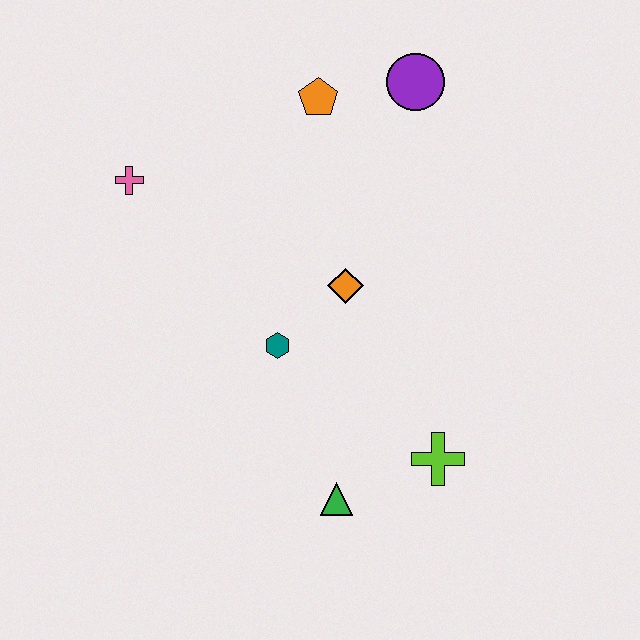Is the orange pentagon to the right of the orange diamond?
No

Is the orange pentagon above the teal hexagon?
Yes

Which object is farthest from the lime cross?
The pink cross is farthest from the lime cross.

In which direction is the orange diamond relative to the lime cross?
The orange diamond is above the lime cross.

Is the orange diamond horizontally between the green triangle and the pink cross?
No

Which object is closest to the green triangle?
The lime cross is closest to the green triangle.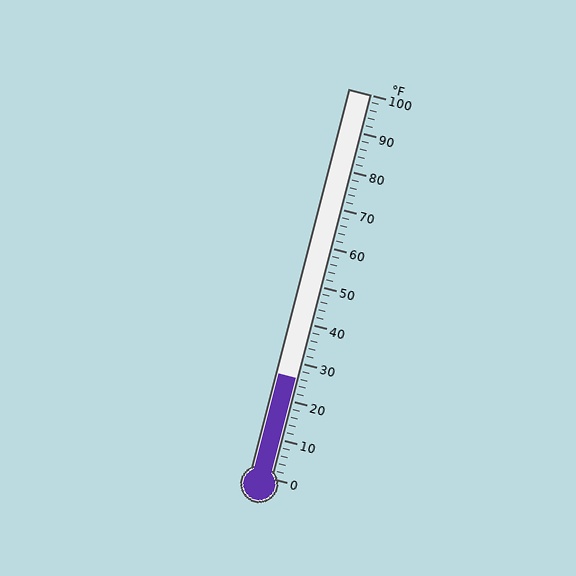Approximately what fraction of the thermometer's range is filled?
The thermometer is filled to approximately 25% of its range.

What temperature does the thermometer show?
The thermometer shows approximately 26°F.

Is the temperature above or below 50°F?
The temperature is below 50°F.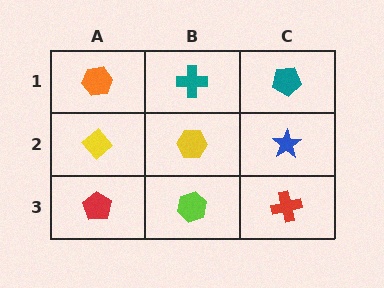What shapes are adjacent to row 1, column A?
A yellow diamond (row 2, column A), a teal cross (row 1, column B).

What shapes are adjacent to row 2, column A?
An orange hexagon (row 1, column A), a red pentagon (row 3, column A), a yellow hexagon (row 2, column B).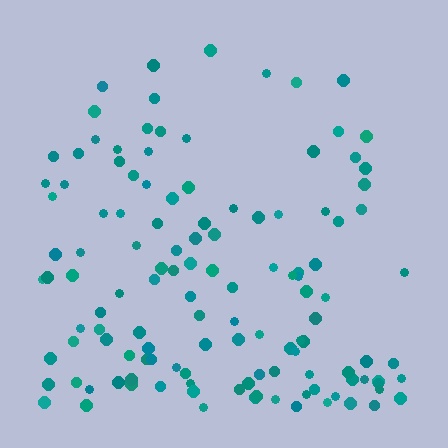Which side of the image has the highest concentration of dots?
The bottom.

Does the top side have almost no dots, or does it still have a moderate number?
Still a moderate number, just noticeably fewer than the bottom.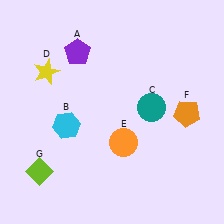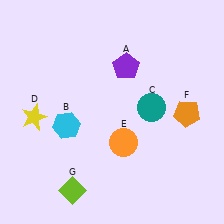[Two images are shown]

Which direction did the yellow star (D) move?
The yellow star (D) moved down.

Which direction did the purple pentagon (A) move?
The purple pentagon (A) moved right.